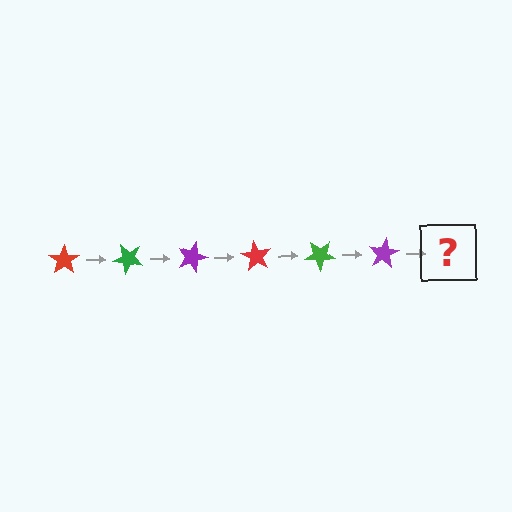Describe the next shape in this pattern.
It should be a red star, rotated 270 degrees from the start.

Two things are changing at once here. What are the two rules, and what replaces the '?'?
The two rules are that it rotates 45 degrees each step and the color cycles through red, green, and purple. The '?' should be a red star, rotated 270 degrees from the start.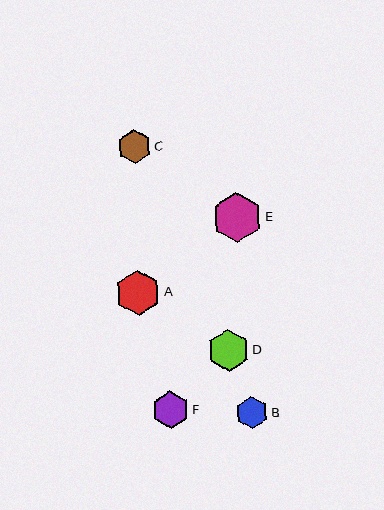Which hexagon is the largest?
Hexagon E is the largest with a size of approximately 50 pixels.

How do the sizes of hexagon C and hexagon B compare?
Hexagon C and hexagon B are approximately the same size.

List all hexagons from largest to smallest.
From largest to smallest: E, A, D, F, C, B.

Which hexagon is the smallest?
Hexagon B is the smallest with a size of approximately 32 pixels.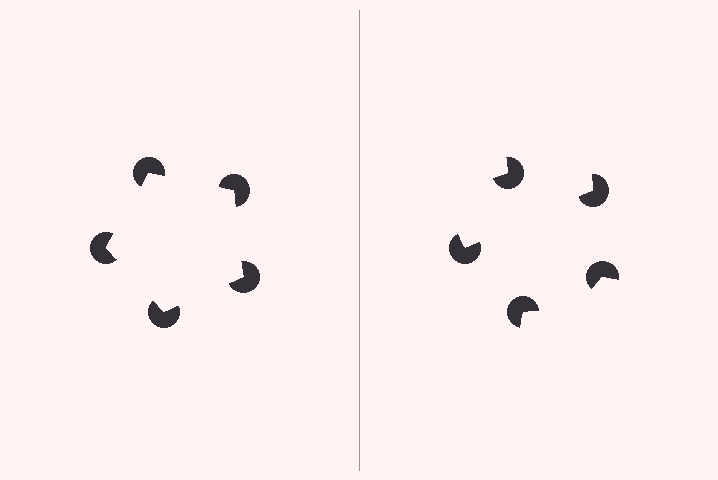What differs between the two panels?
The pac-man discs are positioned identically on both sides; only the wedge orientations differ. On the left they align to a pentagon; on the right they are misaligned.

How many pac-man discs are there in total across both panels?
10 — 5 on each side.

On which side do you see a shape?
An illusory pentagon appears on the left side. On the right side the wedge cuts are rotated, so no coherent shape forms.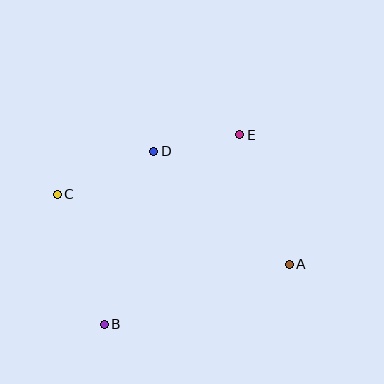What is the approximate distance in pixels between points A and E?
The distance between A and E is approximately 138 pixels.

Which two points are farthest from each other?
Points A and C are farthest from each other.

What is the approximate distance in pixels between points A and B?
The distance between A and B is approximately 195 pixels.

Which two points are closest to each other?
Points D and E are closest to each other.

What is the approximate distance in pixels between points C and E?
The distance between C and E is approximately 192 pixels.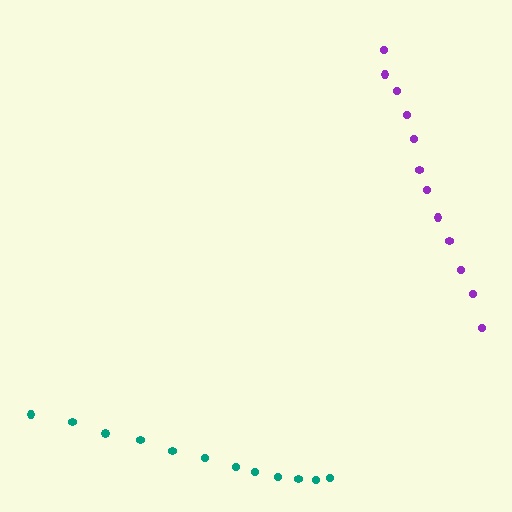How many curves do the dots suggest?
There are 2 distinct paths.